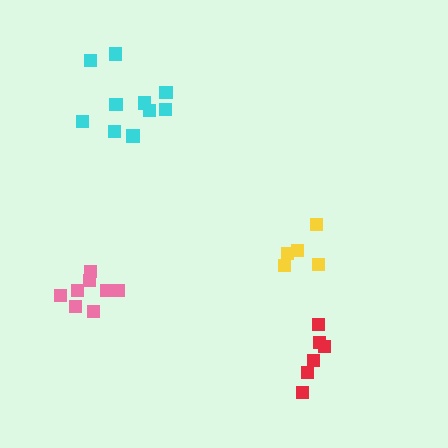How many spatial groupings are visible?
There are 4 spatial groupings.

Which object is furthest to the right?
The red cluster is rightmost.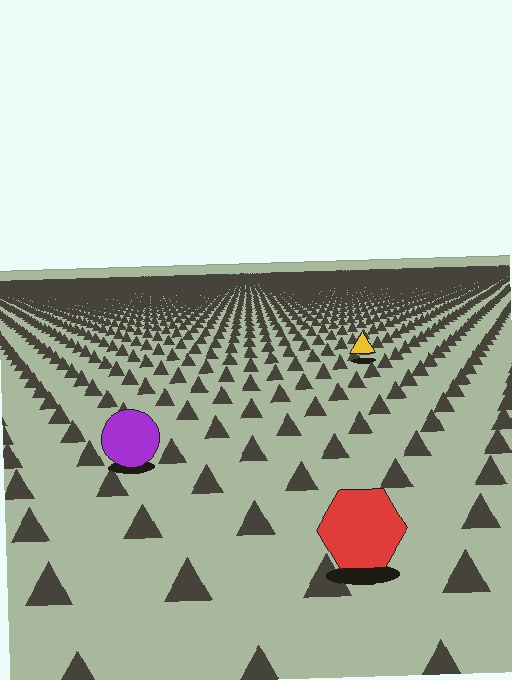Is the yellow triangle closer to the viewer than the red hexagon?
No. The red hexagon is closer — you can tell from the texture gradient: the ground texture is coarser near it.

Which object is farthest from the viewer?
The yellow triangle is farthest from the viewer. It appears smaller and the ground texture around it is denser.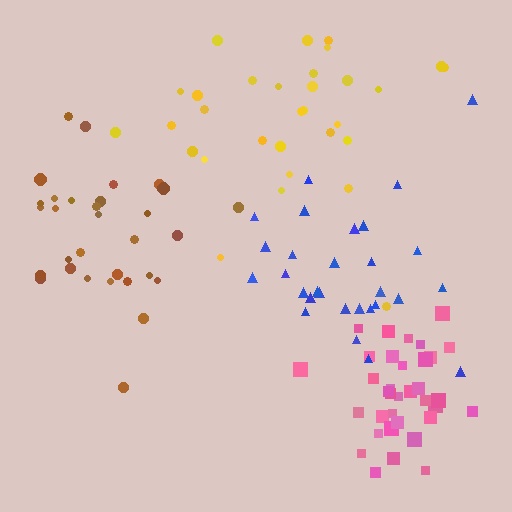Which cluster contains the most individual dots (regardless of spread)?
Pink (35).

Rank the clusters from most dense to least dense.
pink, blue, brown, yellow.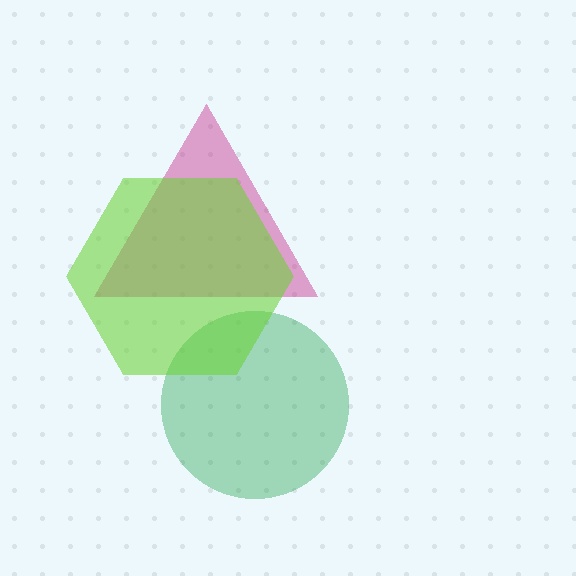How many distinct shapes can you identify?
There are 3 distinct shapes: a magenta triangle, a green circle, a lime hexagon.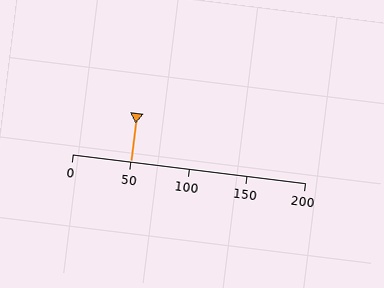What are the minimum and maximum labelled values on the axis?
The axis runs from 0 to 200.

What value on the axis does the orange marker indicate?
The marker indicates approximately 50.